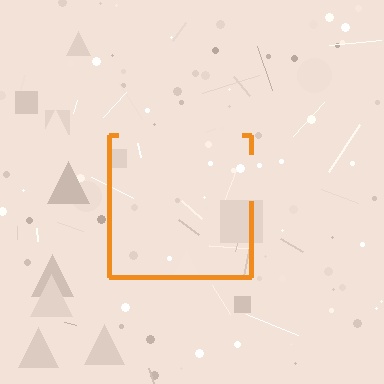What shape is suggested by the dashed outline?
The dashed outline suggests a square.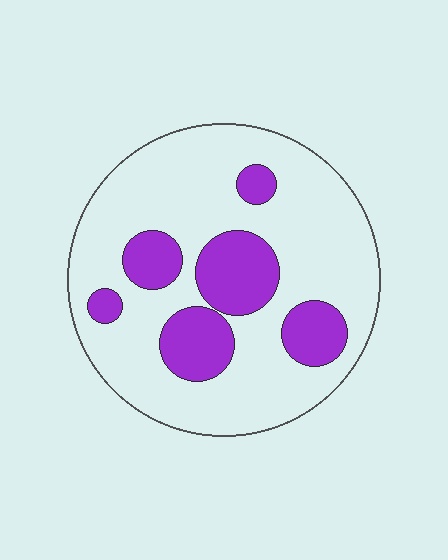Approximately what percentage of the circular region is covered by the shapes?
Approximately 25%.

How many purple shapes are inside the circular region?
6.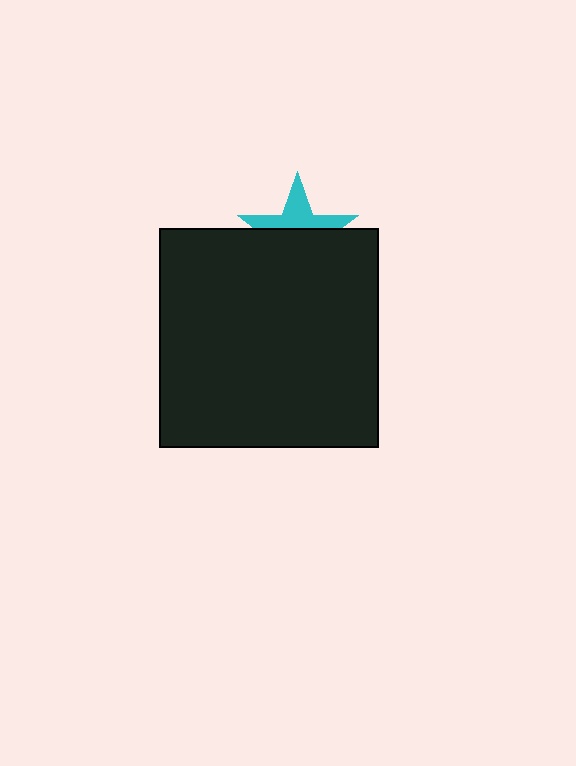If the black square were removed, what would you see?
You would see the complete cyan star.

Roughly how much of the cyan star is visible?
A small part of it is visible (roughly 41%).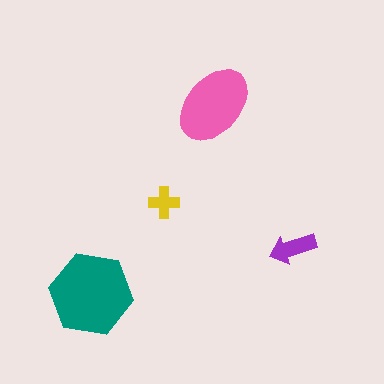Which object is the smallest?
The yellow cross.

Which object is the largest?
The teal hexagon.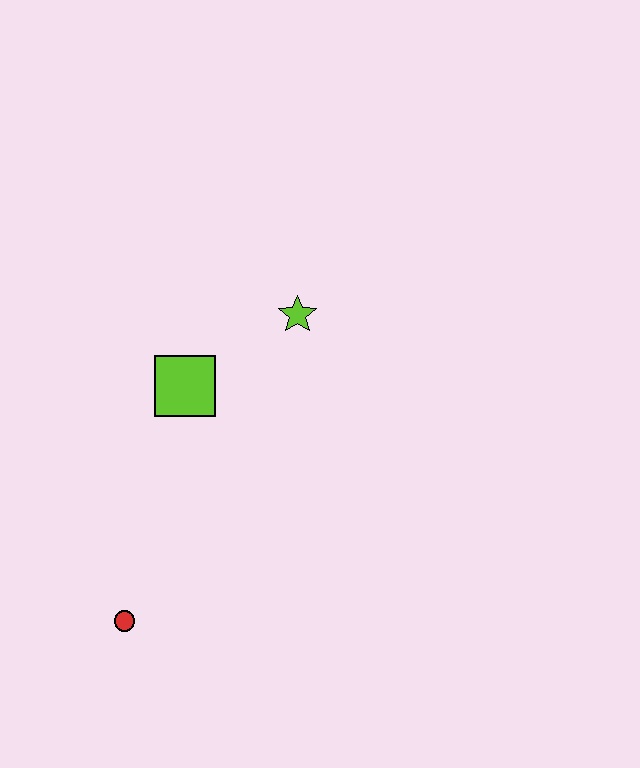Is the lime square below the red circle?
No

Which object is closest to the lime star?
The lime square is closest to the lime star.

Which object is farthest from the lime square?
The red circle is farthest from the lime square.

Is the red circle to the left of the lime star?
Yes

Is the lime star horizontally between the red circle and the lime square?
No